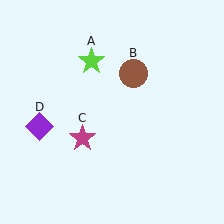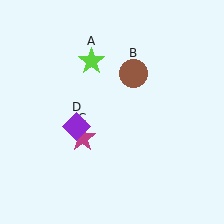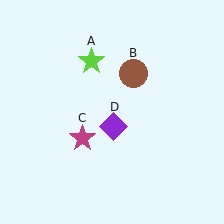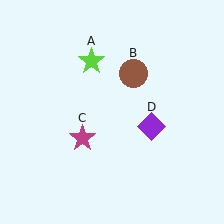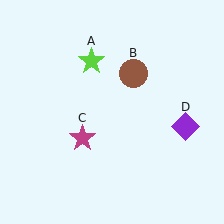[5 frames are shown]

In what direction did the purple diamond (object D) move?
The purple diamond (object D) moved right.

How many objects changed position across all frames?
1 object changed position: purple diamond (object D).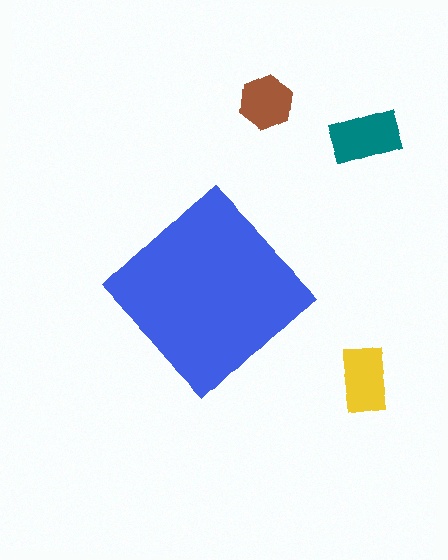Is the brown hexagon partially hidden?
No, the brown hexagon is fully visible.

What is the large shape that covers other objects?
A blue diamond.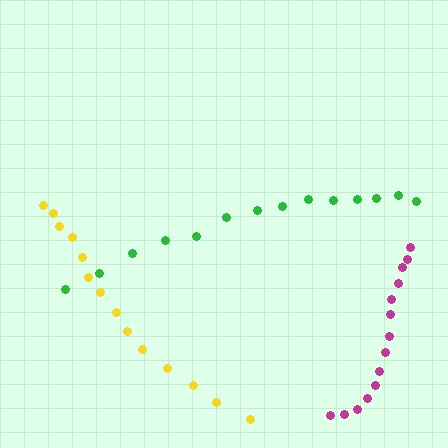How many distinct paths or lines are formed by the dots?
There are 3 distinct paths.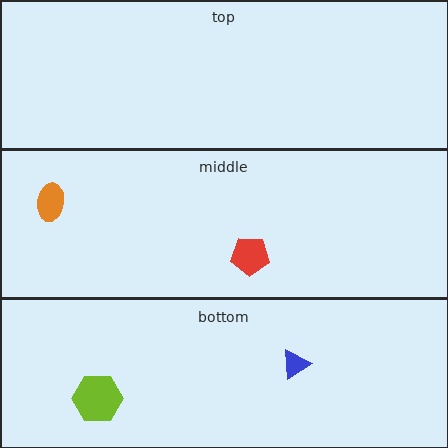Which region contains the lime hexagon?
The bottom region.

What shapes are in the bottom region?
The blue triangle, the lime hexagon.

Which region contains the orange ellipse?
The middle region.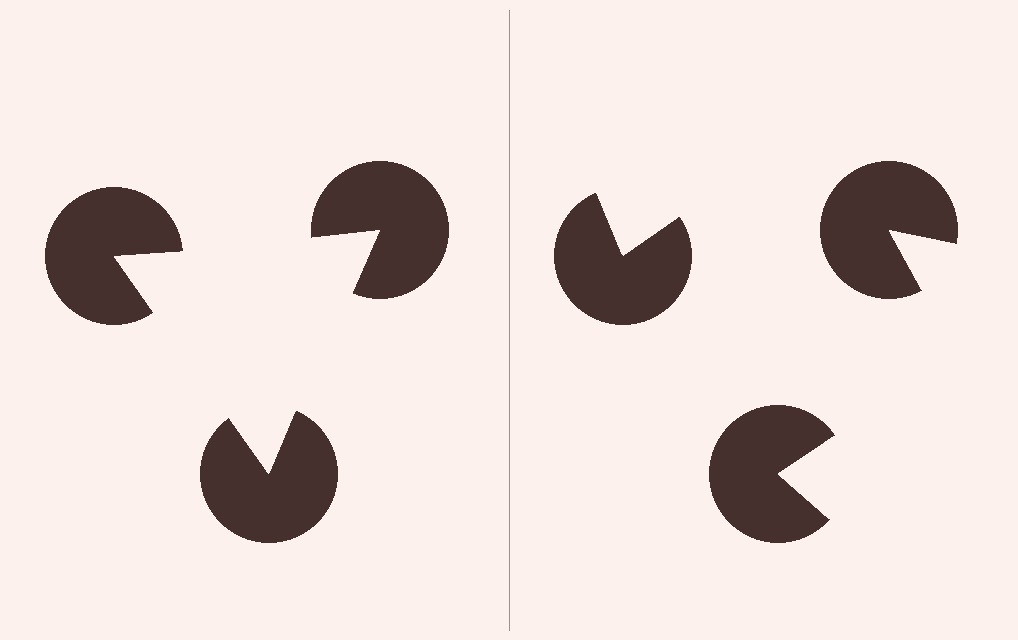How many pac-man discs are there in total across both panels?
6 — 3 on each side.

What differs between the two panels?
The pac-man discs are positioned identically on both sides; only the wedge orientations differ. On the left they align to a triangle; on the right they are misaligned.